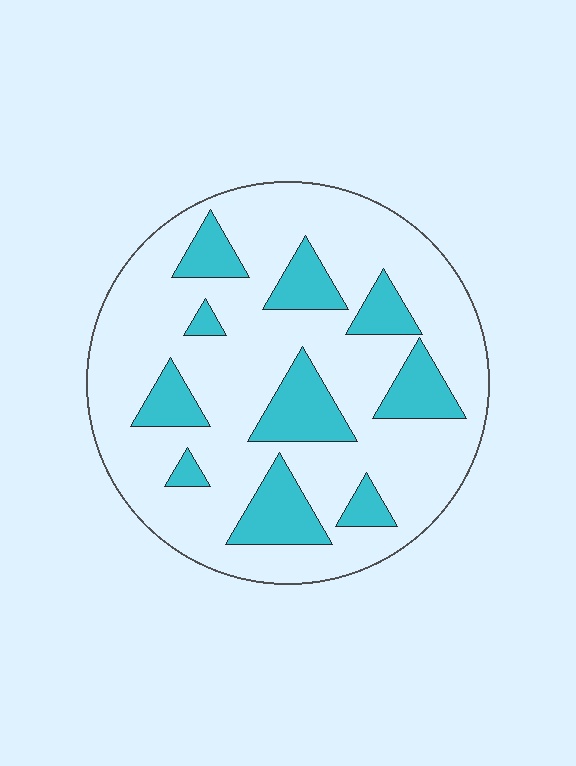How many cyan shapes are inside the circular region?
10.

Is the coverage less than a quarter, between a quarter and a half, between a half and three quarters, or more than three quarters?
Less than a quarter.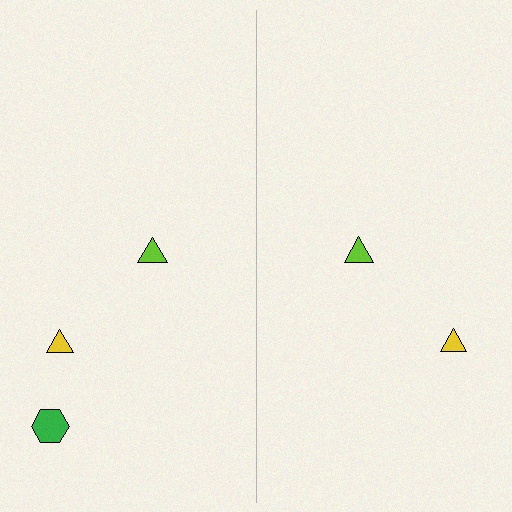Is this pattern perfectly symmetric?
No, the pattern is not perfectly symmetric. A green hexagon is missing from the right side.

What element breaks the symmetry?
A green hexagon is missing from the right side.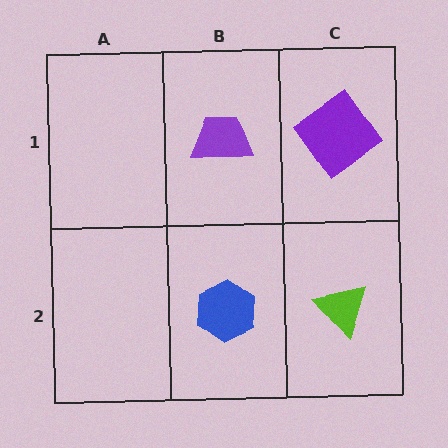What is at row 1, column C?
A purple diamond.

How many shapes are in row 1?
2 shapes.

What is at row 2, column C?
A lime triangle.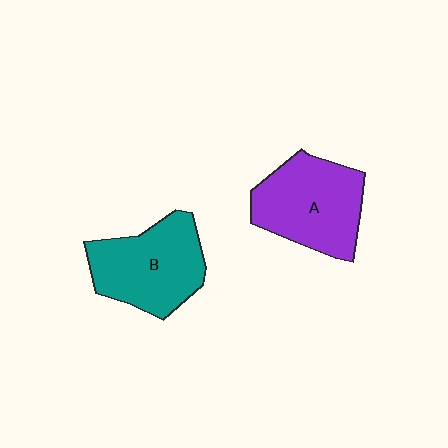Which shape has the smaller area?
Shape B (teal).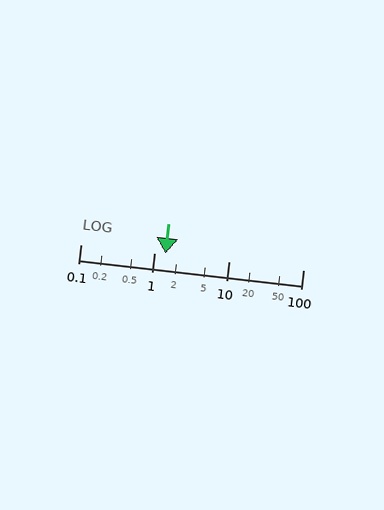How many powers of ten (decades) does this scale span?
The scale spans 3 decades, from 0.1 to 100.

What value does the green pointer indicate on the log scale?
The pointer indicates approximately 1.4.